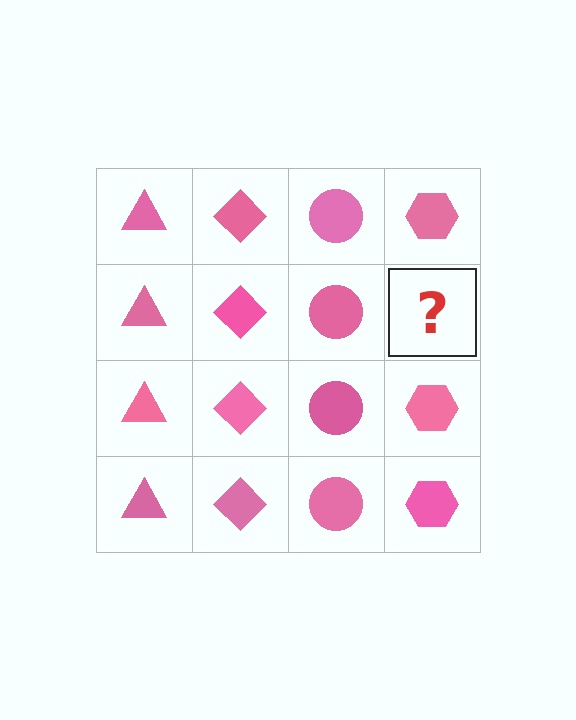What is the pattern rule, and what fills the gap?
The rule is that each column has a consistent shape. The gap should be filled with a pink hexagon.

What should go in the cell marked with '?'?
The missing cell should contain a pink hexagon.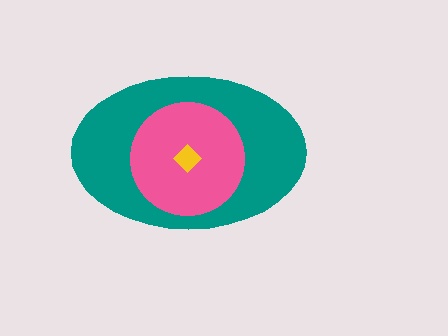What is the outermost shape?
The teal ellipse.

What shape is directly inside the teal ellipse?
The pink circle.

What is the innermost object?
The yellow diamond.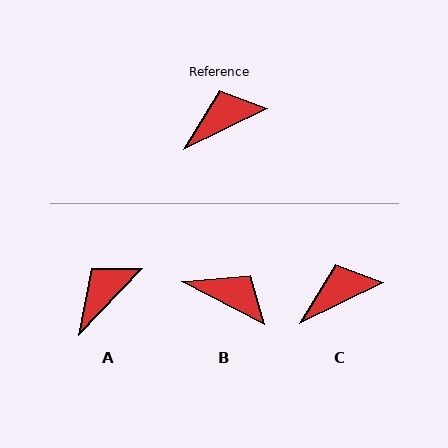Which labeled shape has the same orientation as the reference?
C.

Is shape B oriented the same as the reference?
No, it is off by about 54 degrees.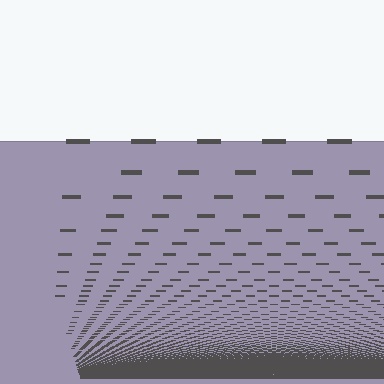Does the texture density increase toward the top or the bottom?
Density increases toward the bottom.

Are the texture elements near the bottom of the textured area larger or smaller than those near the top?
Smaller. The gradient is inverted — elements near the bottom are smaller and denser.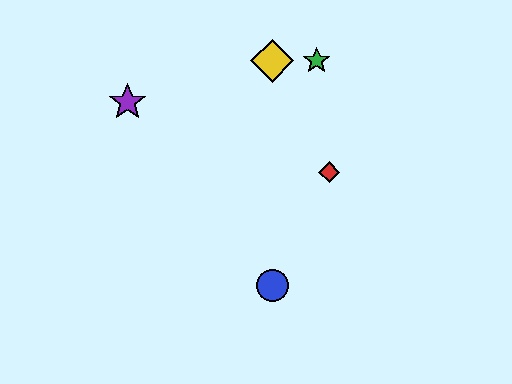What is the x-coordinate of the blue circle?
The blue circle is at x≈272.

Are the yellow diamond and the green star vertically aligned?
No, the yellow diamond is at x≈272 and the green star is at x≈317.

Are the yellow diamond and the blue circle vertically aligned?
Yes, both are at x≈272.